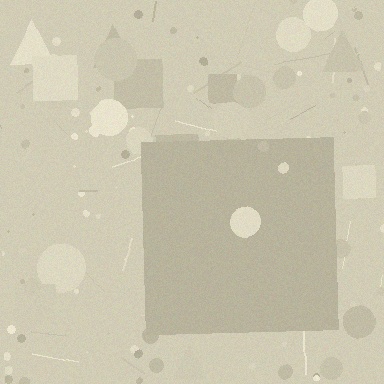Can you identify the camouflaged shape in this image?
The camouflaged shape is a square.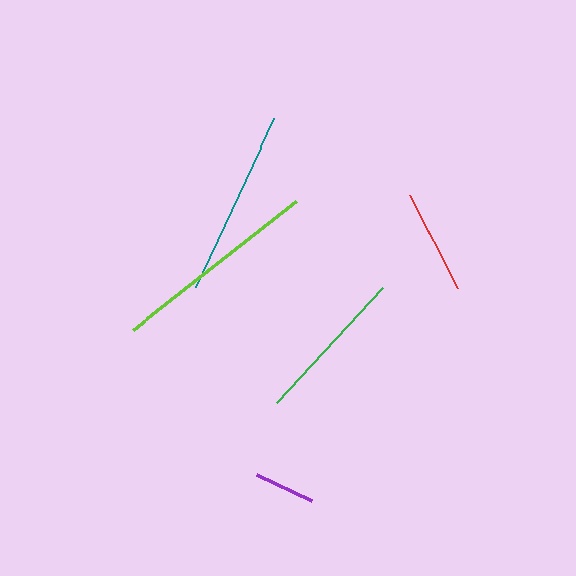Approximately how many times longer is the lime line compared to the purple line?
The lime line is approximately 3.4 times the length of the purple line.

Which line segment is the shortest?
The purple line is the shortest at approximately 61 pixels.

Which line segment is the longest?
The lime line is the longest at approximately 208 pixels.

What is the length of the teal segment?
The teal segment is approximately 186 pixels long.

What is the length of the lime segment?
The lime segment is approximately 208 pixels long.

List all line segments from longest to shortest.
From longest to shortest: lime, teal, green, red, purple.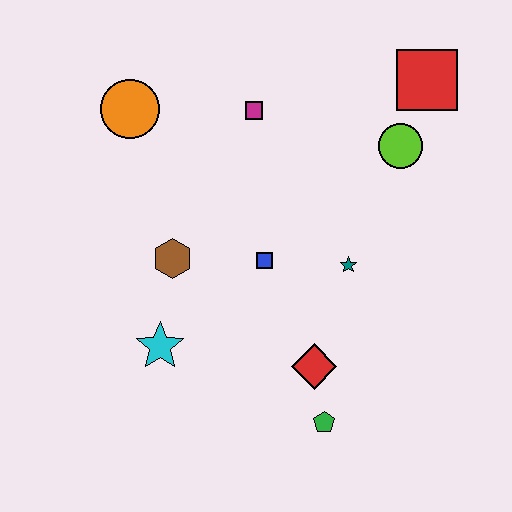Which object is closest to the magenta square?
The orange circle is closest to the magenta square.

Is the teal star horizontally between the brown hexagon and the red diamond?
No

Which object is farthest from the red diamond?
The orange circle is farthest from the red diamond.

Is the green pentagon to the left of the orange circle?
No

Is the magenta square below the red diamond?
No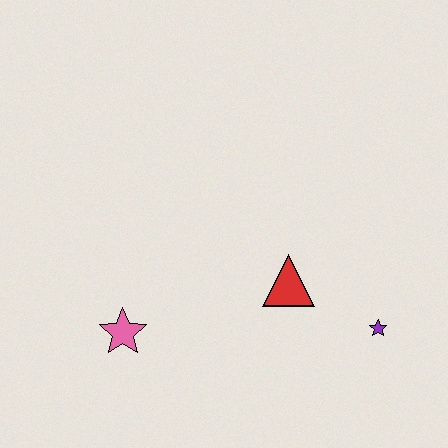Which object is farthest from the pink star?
The purple star is farthest from the pink star.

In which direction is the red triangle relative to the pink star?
The red triangle is to the right of the pink star.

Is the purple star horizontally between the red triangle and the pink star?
No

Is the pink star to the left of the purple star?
Yes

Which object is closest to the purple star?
The red triangle is closest to the purple star.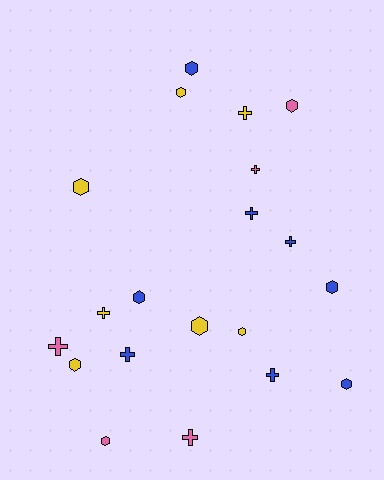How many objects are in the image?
There are 20 objects.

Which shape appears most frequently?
Hexagon, with 11 objects.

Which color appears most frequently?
Blue, with 8 objects.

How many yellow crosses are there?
There are 2 yellow crosses.